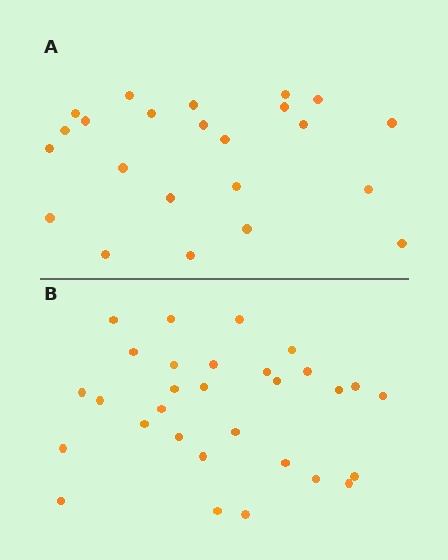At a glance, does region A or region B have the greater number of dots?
Region B (the bottom region) has more dots.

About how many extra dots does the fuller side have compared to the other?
Region B has roughly 8 or so more dots than region A.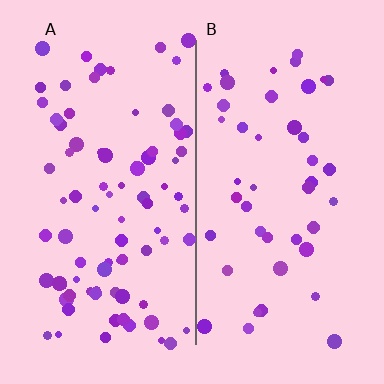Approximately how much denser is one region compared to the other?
Approximately 1.9× — region A over region B.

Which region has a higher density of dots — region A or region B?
A (the left).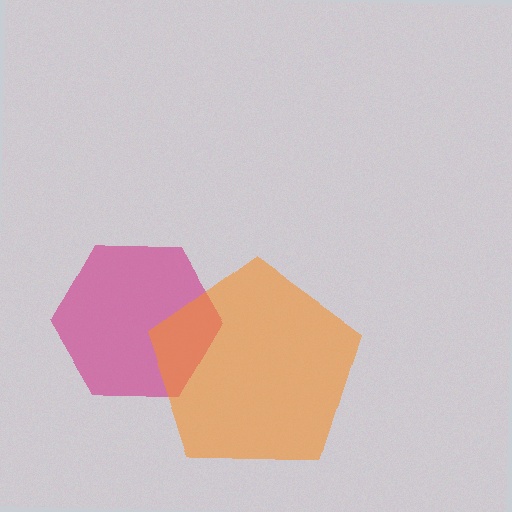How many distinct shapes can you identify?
There are 2 distinct shapes: a magenta hexagon, an orange pentagon.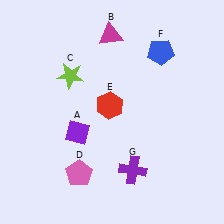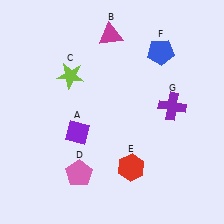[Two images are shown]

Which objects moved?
The objects that moved are: the red hexagon (E), the purple cross (G).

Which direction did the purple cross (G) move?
The purple cross (G) moved up.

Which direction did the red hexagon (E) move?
The red hexagon (E) moved down.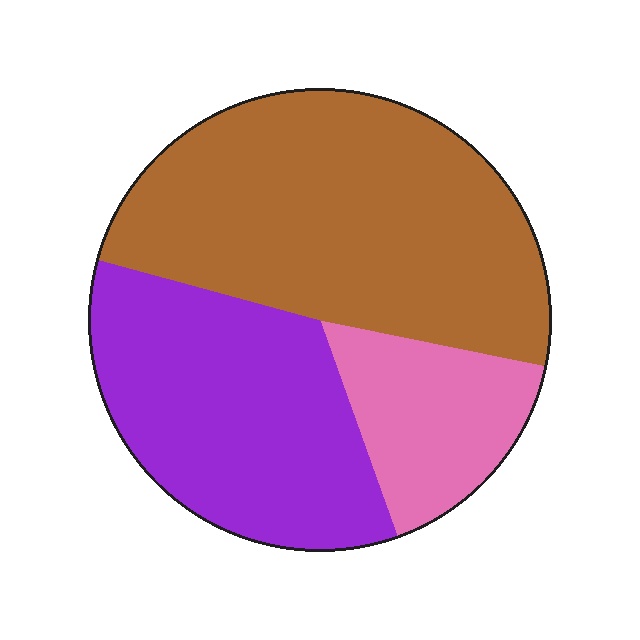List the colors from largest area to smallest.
From largest to smallest: brown, purple, pink.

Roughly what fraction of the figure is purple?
Purple takes up about one third (1/3) of the figure.